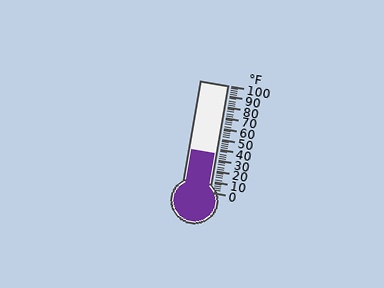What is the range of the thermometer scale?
The thermometer scale ranges from 0°F to 100°F.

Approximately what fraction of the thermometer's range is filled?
The thermometer is filled to approximately 35% of its range.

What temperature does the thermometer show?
The thermometer shows approximately 36°F.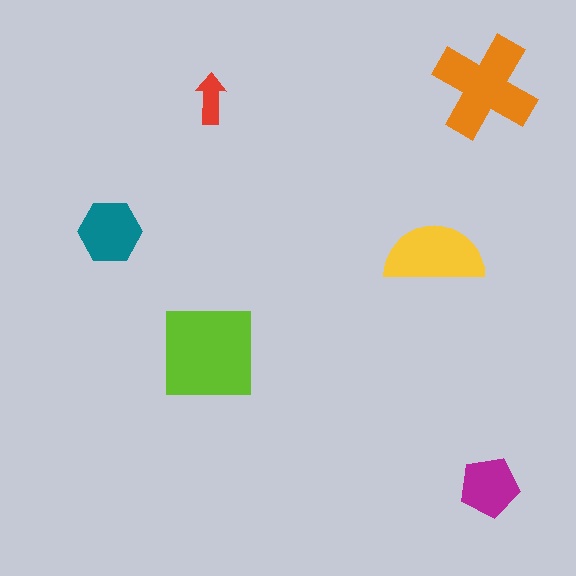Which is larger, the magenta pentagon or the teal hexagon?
The teal hexagon.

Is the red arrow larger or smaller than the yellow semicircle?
Smaller.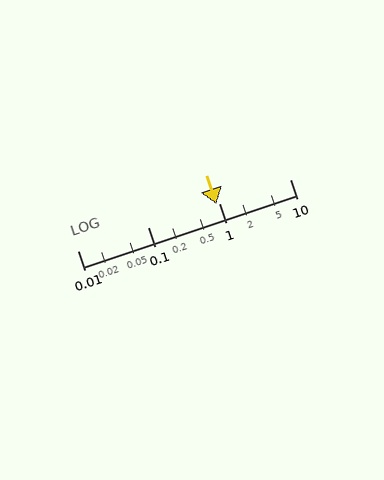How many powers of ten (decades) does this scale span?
The scale spans 3 decades, from 0.01 to 10.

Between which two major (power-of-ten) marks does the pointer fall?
The pointer is between 0.1 and 1.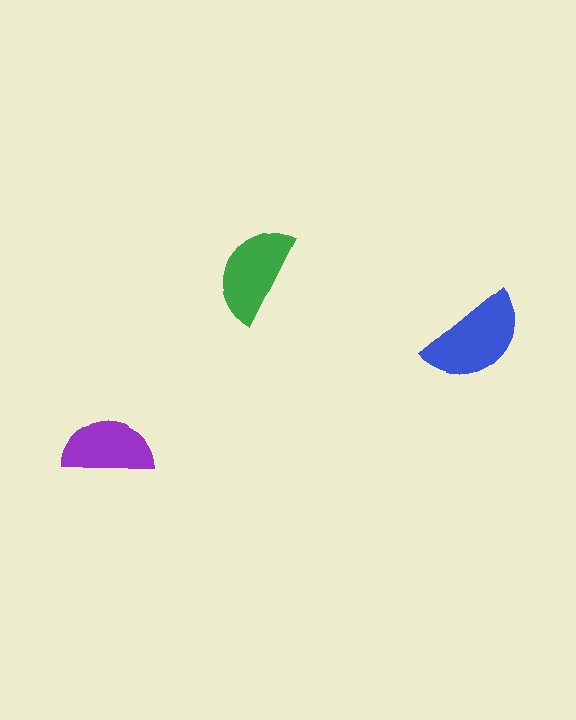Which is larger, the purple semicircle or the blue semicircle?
The blue one.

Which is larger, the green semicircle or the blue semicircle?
The blue one.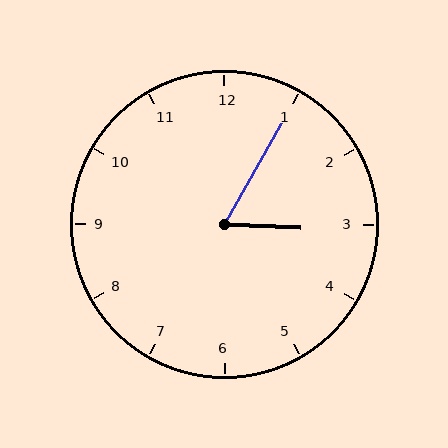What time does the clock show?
3:05.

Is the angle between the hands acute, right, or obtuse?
It is acute.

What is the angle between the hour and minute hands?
Approximately 62 degrees.